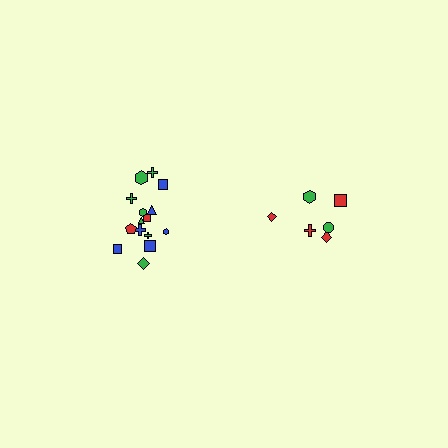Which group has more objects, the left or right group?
The left group.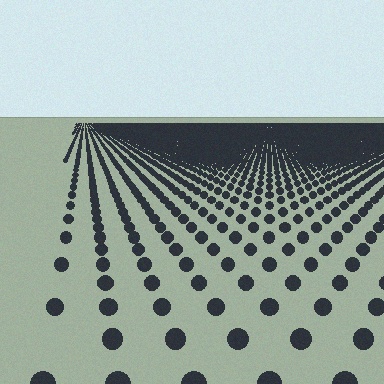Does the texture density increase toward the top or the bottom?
Density increases toward the top.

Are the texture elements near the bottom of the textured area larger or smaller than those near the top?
Larger. Near the bottom, elements are closer to the viewer and appear at a bigger on-screen size.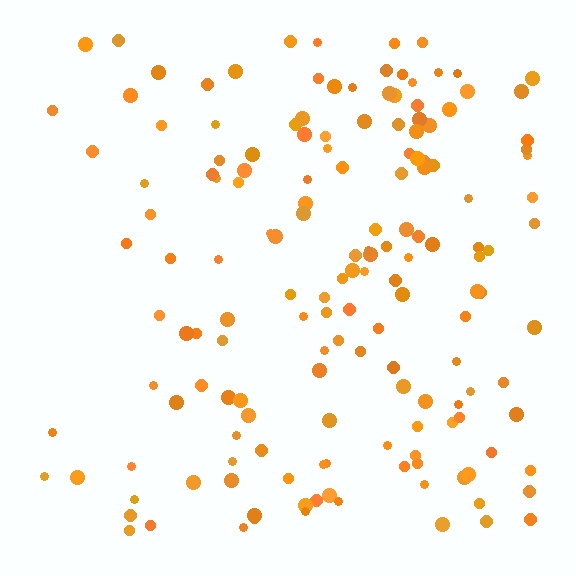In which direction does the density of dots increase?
From left to right, with the right side densest.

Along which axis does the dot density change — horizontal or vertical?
Horizontal.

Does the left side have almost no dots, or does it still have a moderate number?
Still a moderate number, just noticeably fewer than the right.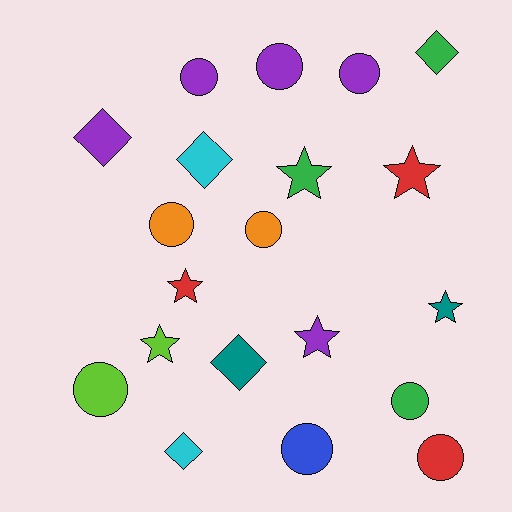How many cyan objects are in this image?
There are 2 cyan objects.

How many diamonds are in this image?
There are 5 diamonds.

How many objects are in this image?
There are 20 objects.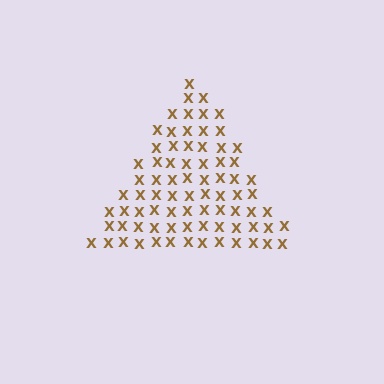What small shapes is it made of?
It is made of small letter X's.